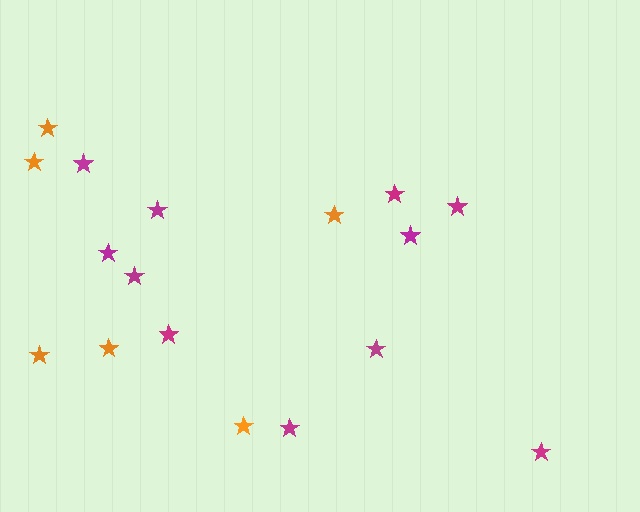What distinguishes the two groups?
There are 2 groups: one group of magenta stars (11) and one group of orange stars (6).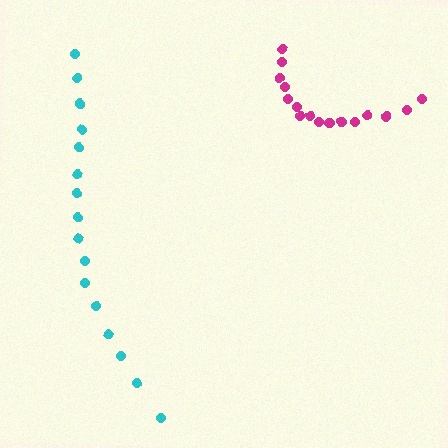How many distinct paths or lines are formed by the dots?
There are 2 distinct paths.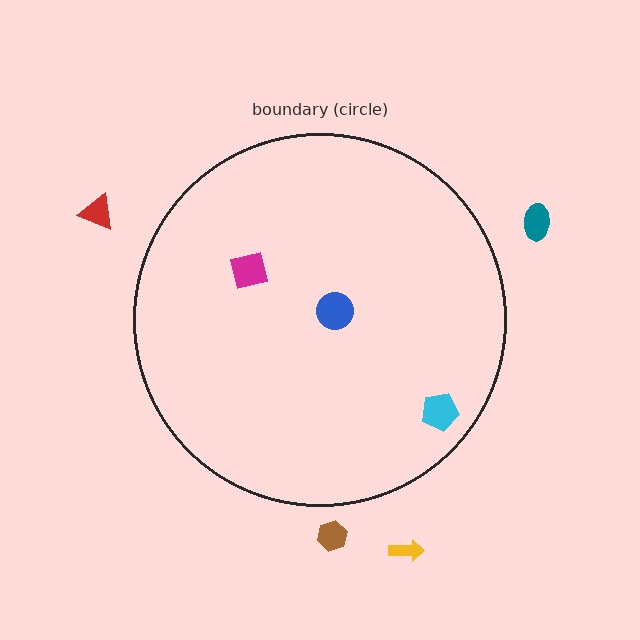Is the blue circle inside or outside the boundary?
Inside.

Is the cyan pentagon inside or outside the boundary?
Inside.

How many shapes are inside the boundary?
3 inside, 4 outside.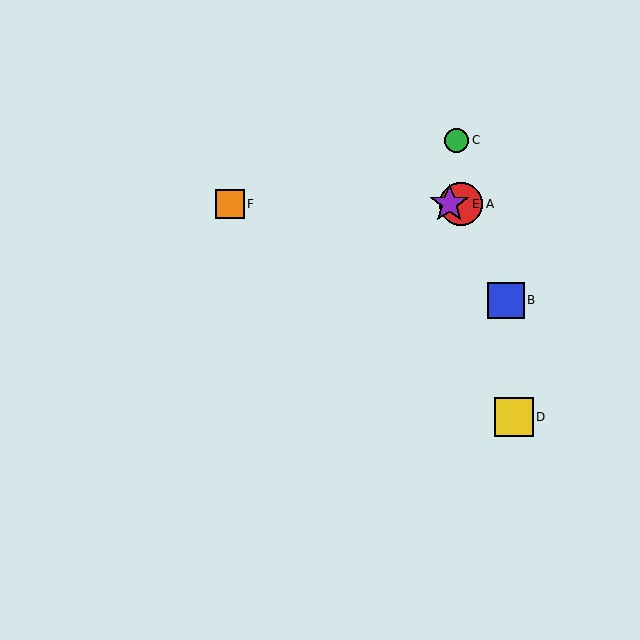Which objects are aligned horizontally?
Objects A, E, F are aligned horizontally.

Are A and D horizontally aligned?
No, A is at y≈204 and D is at y≈417.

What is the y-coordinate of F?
Object F is at y≈204.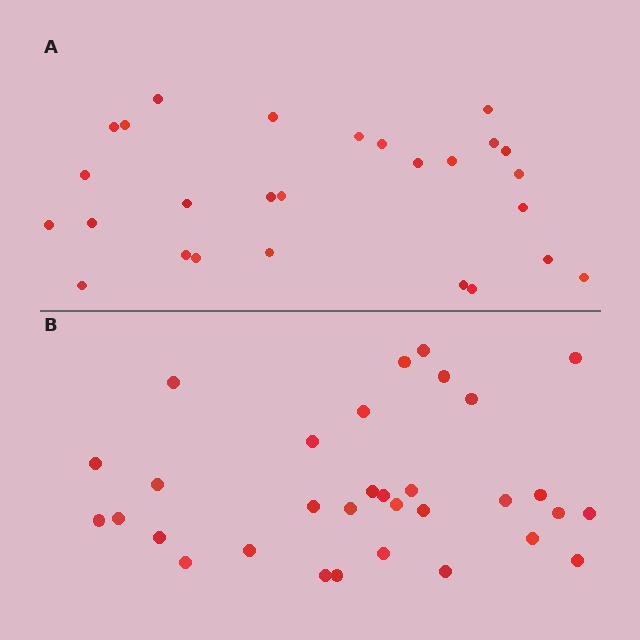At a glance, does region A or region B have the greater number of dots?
Region B (the bottom region) has more dots.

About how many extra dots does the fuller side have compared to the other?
Region B has about 5 more dots than region A.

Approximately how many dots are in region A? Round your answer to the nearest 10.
About 30 dots. (The exact count is 27, which rounds to 30.)